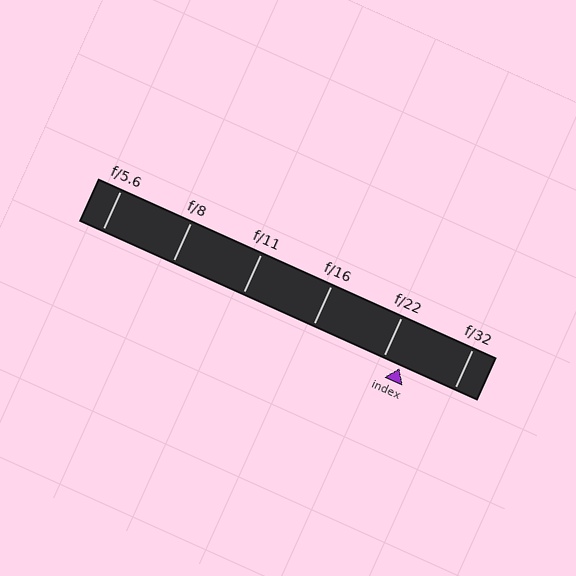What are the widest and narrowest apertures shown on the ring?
The widest aperture shown is f/5.6 and the narrowest is f/32.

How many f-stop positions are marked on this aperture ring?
There are 6 f-stop positions marked.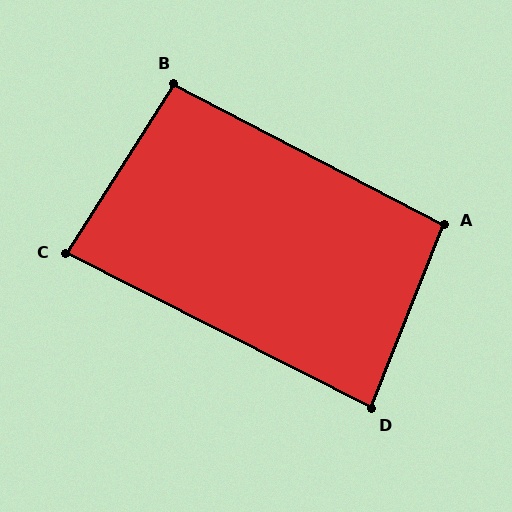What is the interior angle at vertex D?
Approximately 85 degrees (acute).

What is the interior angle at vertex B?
Approximately 95 degrees (obtuse).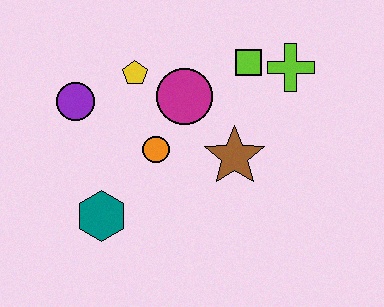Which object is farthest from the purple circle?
The lime cross is farthest from the purple circle.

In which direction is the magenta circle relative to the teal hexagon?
The magenta circle is above the teal hexagon.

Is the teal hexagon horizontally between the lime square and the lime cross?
No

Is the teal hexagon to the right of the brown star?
No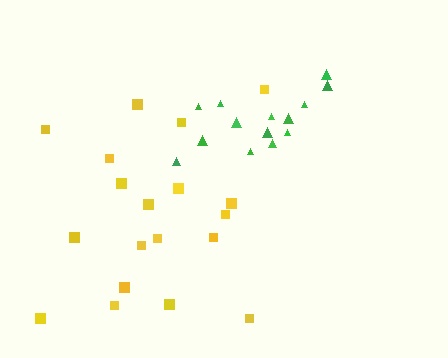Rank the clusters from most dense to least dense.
green, yellow.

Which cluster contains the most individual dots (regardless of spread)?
Yellow (19).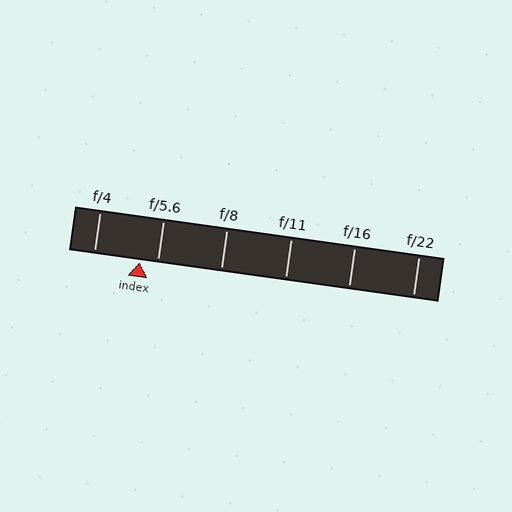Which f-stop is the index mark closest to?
The index mark is closest to f/5.6.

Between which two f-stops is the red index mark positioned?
The index mark is between f/4 and f/5.6.